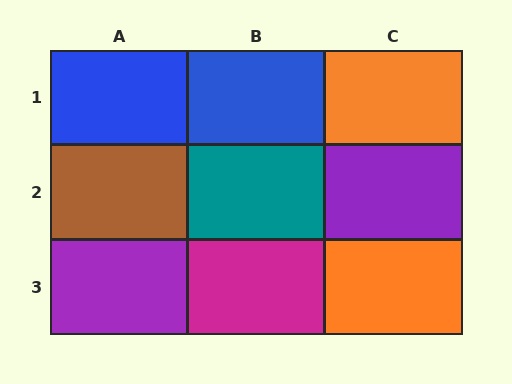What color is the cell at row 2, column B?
Teal.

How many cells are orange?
2 cells are orange.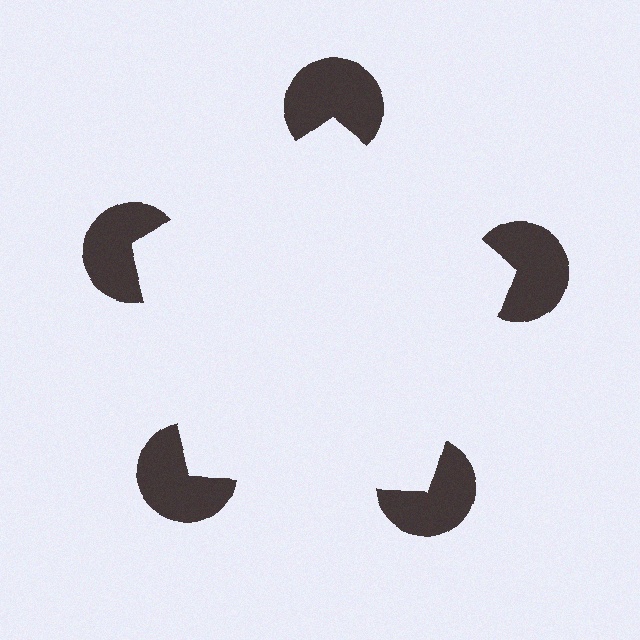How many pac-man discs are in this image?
There are 5 — one at each vertex of the illusory pentagon.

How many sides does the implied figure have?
5 sides.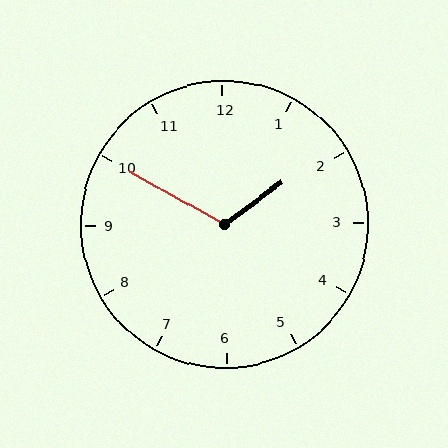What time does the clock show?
1:50.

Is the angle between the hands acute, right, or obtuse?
It is obtuse.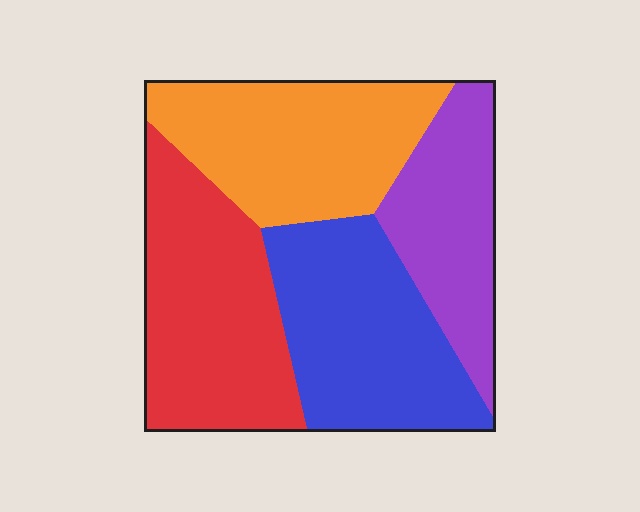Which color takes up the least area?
Purple, at roughly 20%.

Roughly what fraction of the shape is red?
Red covers around 30% of the shape.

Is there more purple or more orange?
Orange.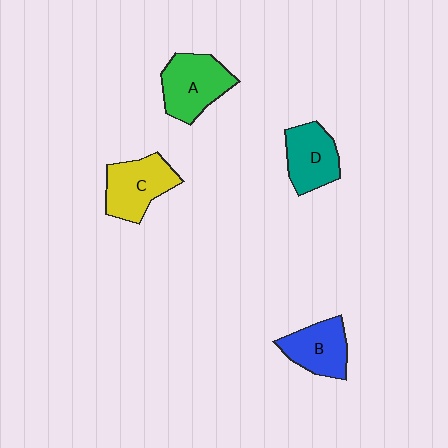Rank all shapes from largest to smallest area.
From largest to smallest: A (green), C (yellow), D (teal), B (blue).